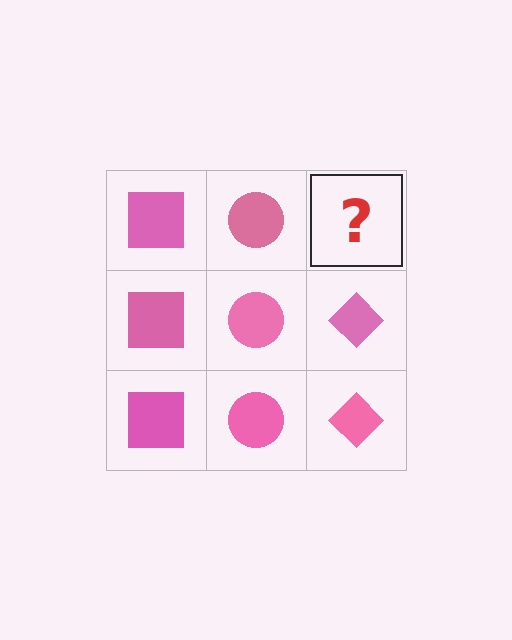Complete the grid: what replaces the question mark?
The question mark should be replaced with a pink diamond.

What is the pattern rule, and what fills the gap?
The rule is that each column has a consistent shape. The gap should be filled with a pink diamond.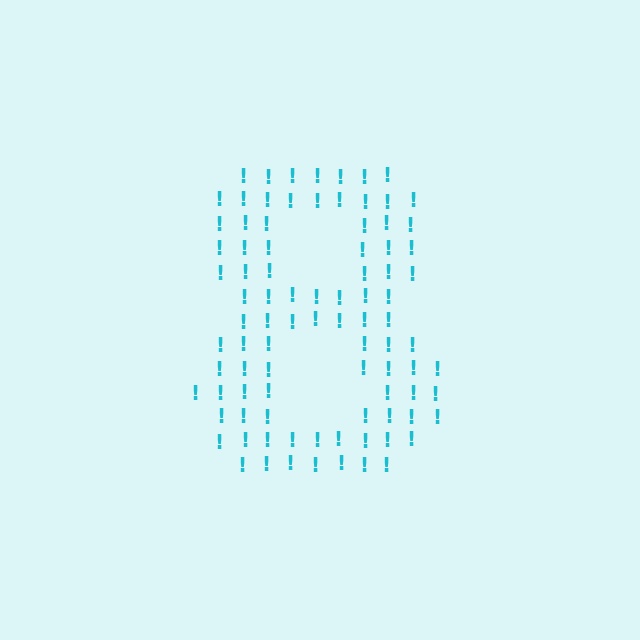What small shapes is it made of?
It is made of small exclamation marks.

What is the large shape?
The large shape is the digit 8.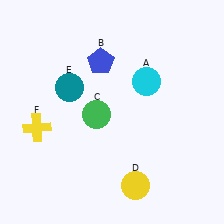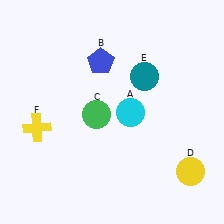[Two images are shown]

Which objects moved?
The objects that moved are: the cyan circle (A), the yellow circle (D), the teal circle (E).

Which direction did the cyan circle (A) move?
The cyan circle (A) moved down.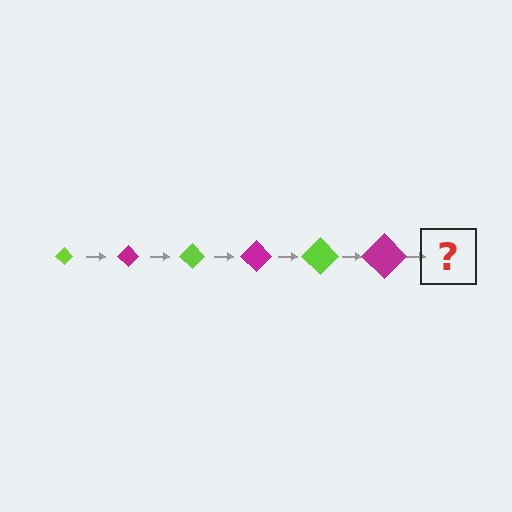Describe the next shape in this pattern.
It should be a lime diamond, larger than the previous one.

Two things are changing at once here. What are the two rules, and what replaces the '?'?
The two rules are that the diamond grows larger each step and the color cycles through lime and magenta. The '?' should be a lime diamond, larger than the previous one.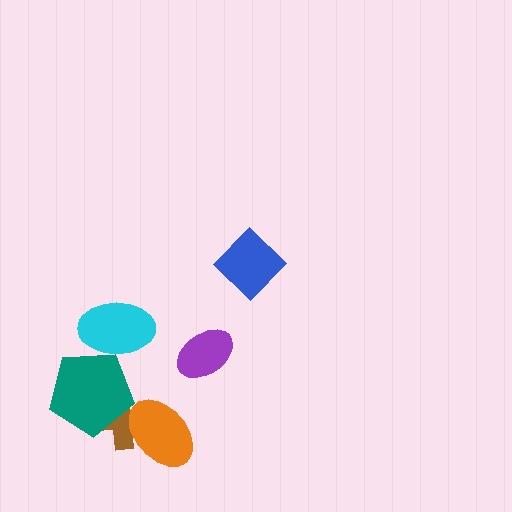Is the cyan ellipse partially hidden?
No, no other shape covers it.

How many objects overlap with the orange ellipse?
1 object overlaps with the orange ellipse.